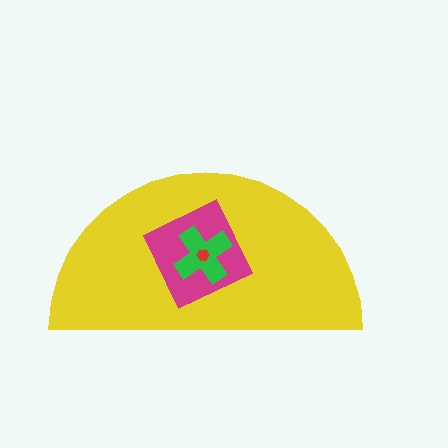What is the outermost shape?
The yellow semicircle.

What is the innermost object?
The red hexagon.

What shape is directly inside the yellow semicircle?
The magenta square.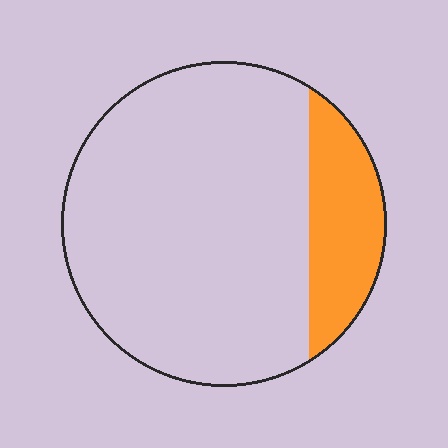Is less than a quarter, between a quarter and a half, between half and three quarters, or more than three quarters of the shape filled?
Less than a quarter.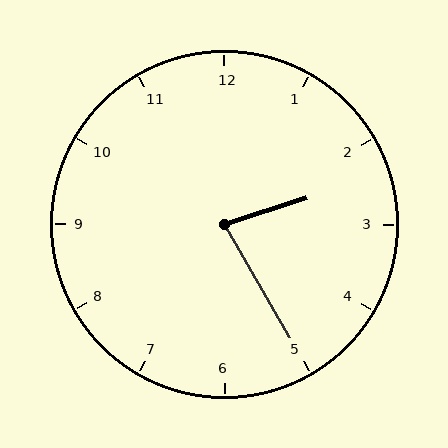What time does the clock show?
2:25.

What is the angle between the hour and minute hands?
Approximately 78 degrees.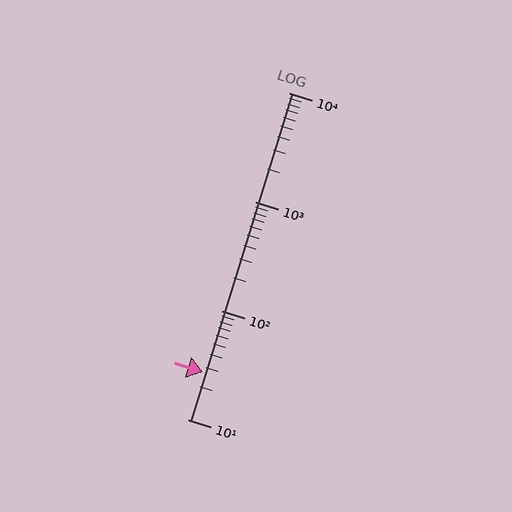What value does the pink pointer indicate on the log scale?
The pointer indicates approximately 27.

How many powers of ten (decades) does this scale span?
The scale spans 3 decades, from 10 to 10000.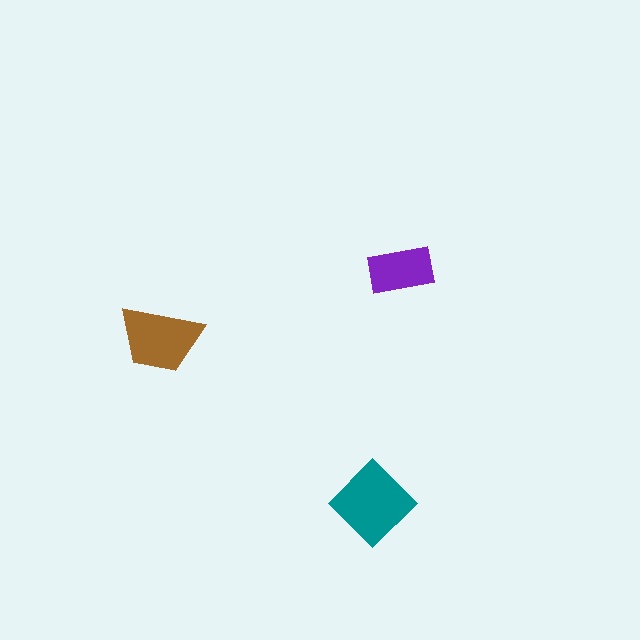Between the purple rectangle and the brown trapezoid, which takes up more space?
The brown trapezoid.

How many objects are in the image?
There are 3 objects in the image.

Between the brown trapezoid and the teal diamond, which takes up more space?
The teal diamond.